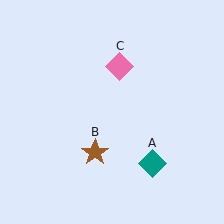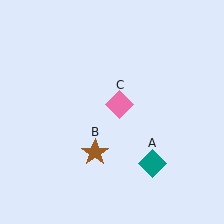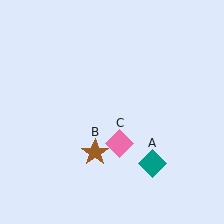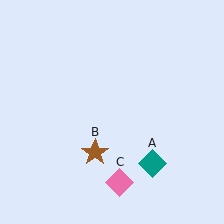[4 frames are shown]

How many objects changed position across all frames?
1 object changed position: pink diamond (object C).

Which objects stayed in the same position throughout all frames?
Teal diamond (object A) and brown star (object B) remained stationary.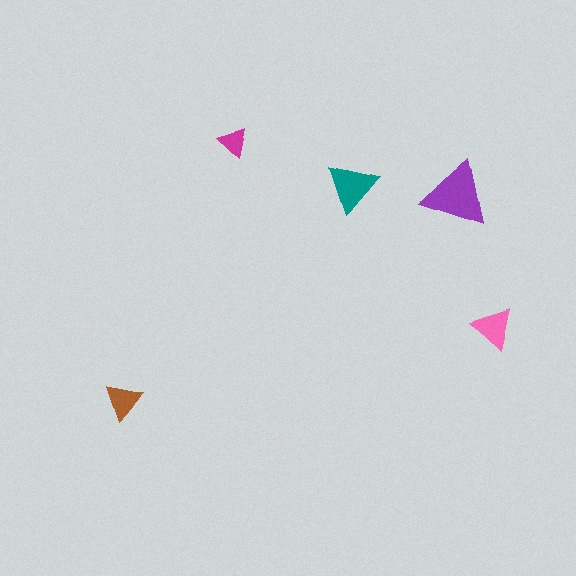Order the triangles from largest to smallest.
the purple one, the teal one, the pink one, the brown one, the magenta one.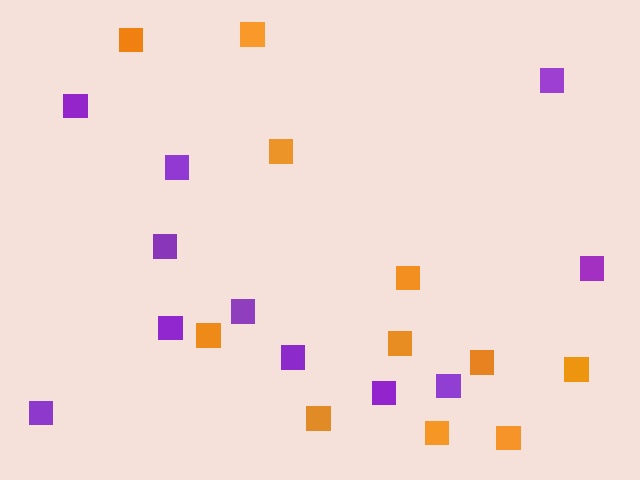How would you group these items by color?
There are 2 groups: one group of orange squares (11) and one group of purple squares (11).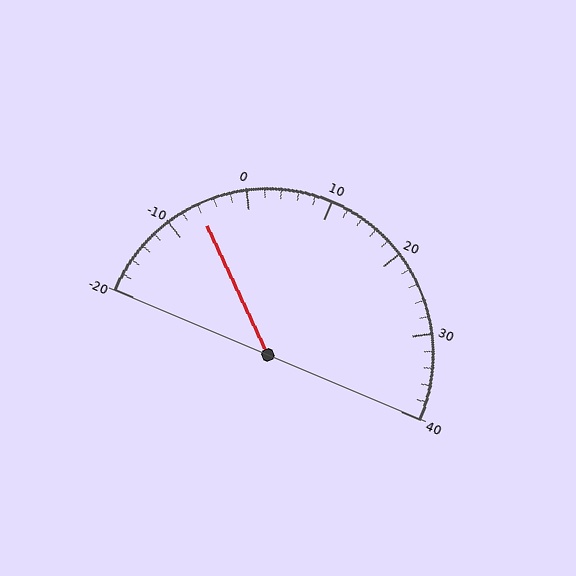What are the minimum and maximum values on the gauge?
The gauge ranges from -20 to 40.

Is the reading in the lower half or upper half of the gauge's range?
The reading is in the lower half of the range (-20 to 40).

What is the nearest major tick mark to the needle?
The nearest major tick mark is -10.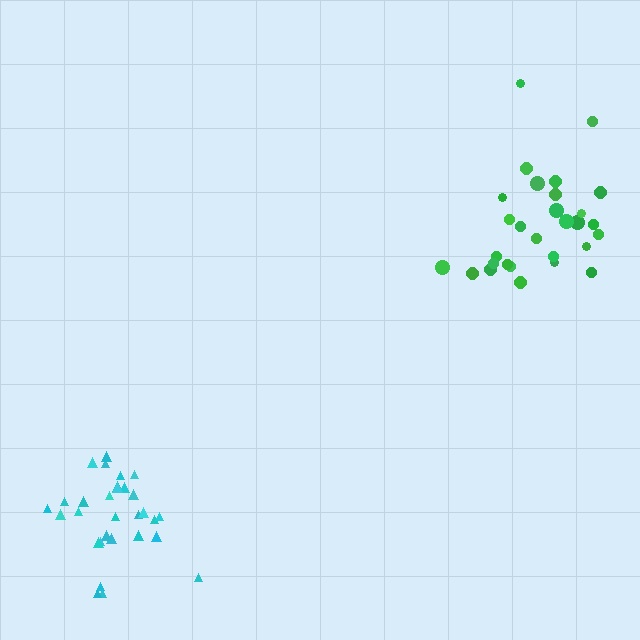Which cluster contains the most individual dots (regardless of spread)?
Cyan (30).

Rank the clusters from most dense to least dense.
cyan, green.